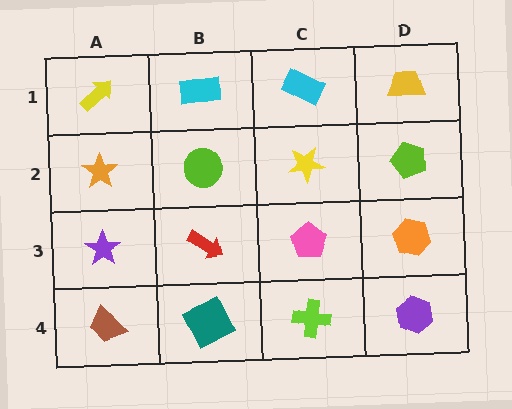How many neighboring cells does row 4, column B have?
3.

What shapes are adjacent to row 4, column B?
A red arrow (row 3, column B), a brown trapezoid (row 4, column A), a lime cross (row 4, column C).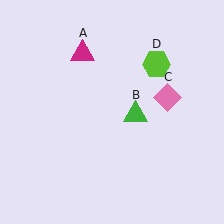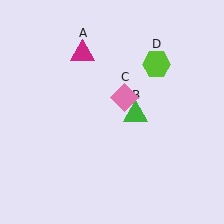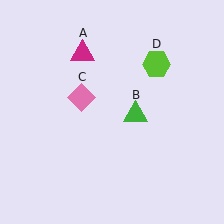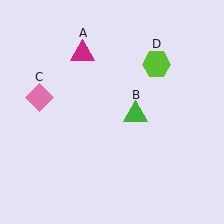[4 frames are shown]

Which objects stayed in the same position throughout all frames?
Magenta triangle (object A) and green triangle (object B) and lime hexagon (object D) remained stationary.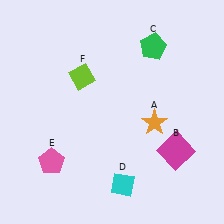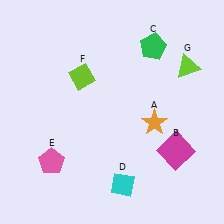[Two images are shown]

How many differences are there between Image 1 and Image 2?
There is 1 difference between the two images.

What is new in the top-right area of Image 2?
A lime triangle (G) was added in the top-right area of Image 2.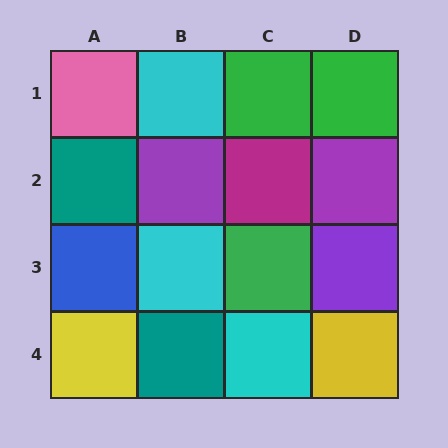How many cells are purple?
3 cells are purple.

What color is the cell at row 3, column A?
Blue.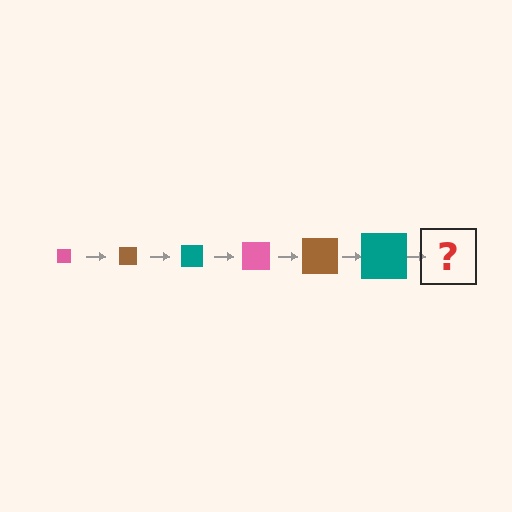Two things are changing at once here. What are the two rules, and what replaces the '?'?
The two rules are that the square grows larger each step and the color cycles through pink, brown, and teal. The '?' should be a pink square, larger than the previous one.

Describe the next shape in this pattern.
It should be a pink square, larger than the previous one.